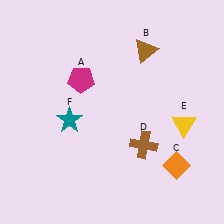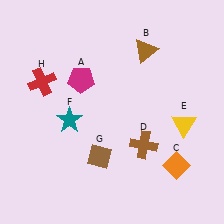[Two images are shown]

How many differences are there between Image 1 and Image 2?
There are 2 differences between the two images.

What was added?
A brown diamond (G), a red cross (H) were added in Image 2.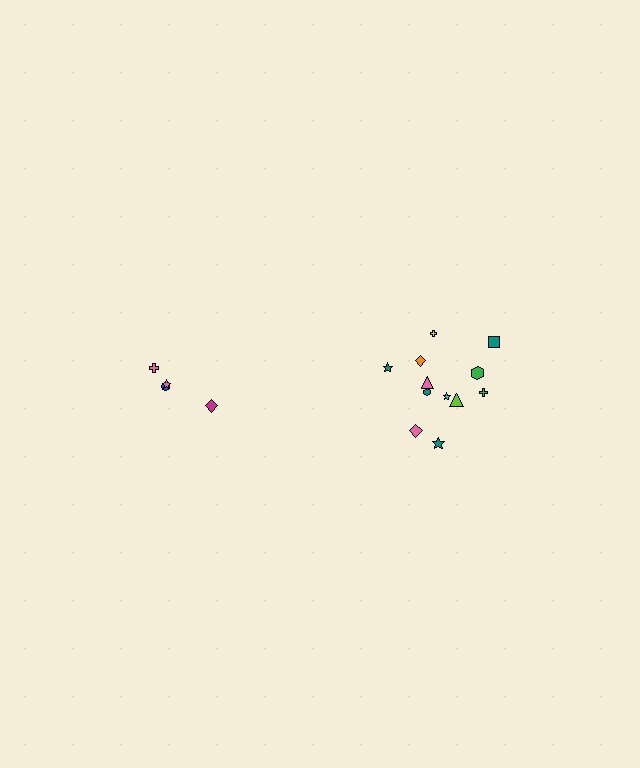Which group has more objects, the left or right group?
The right group.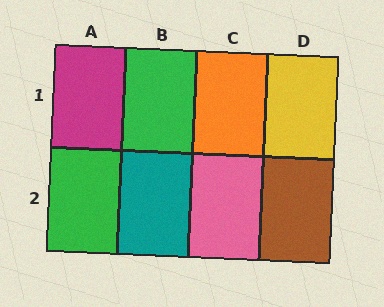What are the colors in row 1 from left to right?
Magenta, green, orange, yellow.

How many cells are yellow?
1 cell is yellow.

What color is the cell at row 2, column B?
Teal.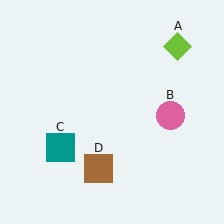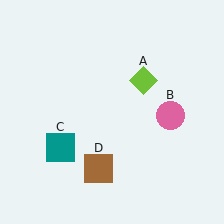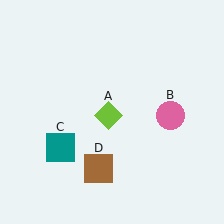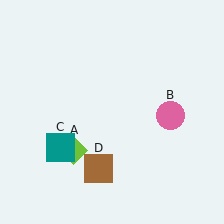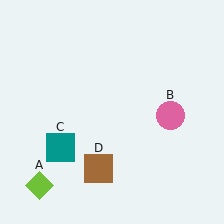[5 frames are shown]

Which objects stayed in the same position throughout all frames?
Pink circle (object B) and teal square (object C) and brown square (object D) remained stationary.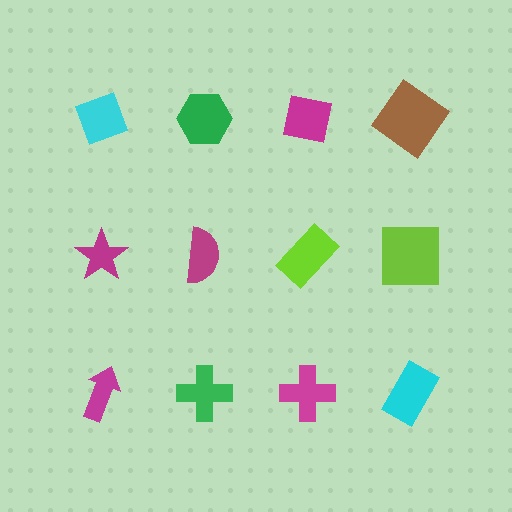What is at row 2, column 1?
A magenta star.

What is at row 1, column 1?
A cyan diamond.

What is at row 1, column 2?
A green hexagon.